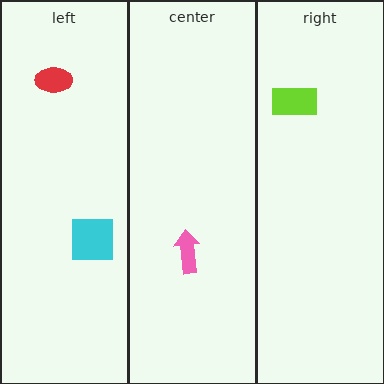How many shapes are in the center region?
1.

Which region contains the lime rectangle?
The right region.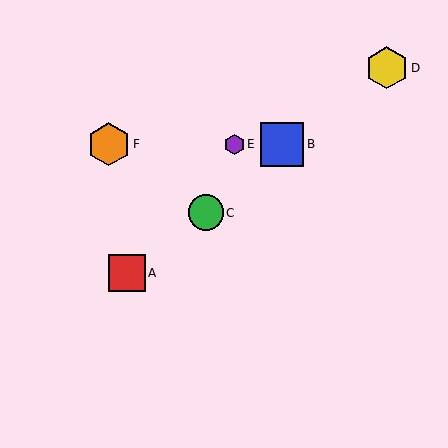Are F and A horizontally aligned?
No, F is at y≈144 and A is at y≈273.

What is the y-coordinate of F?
Object F is at y≈144.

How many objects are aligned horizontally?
3 objects (B, E, F) are aligned horizontally.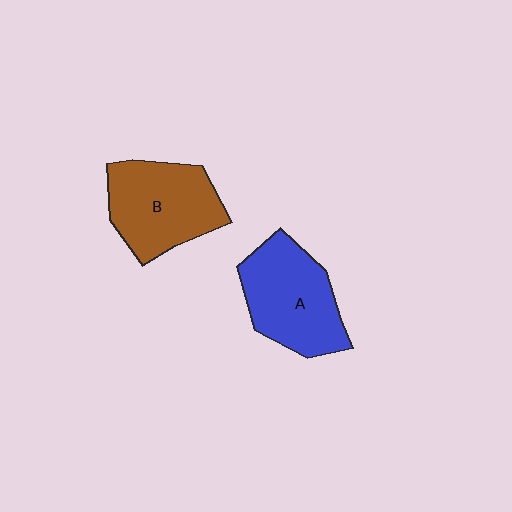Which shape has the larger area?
Shape A (blue).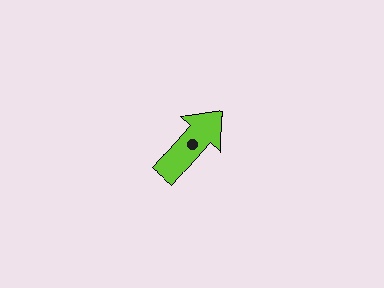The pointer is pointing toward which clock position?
Roughly 1 o'clock.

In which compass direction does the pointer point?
Northeast.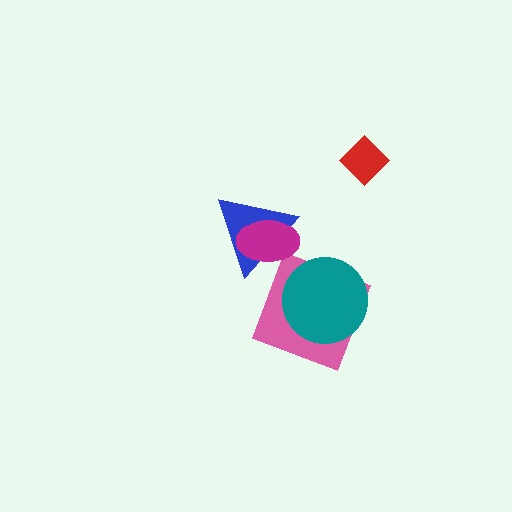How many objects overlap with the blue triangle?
1 object overlaps with the blue triangle.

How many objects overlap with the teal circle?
1 object overlaps with the teal circle.